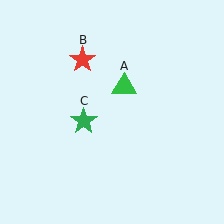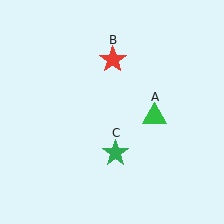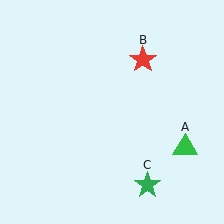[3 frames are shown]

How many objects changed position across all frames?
3 objects changed position: green triangle (object A), red star (object B), green star (object C).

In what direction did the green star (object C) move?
The green star (object C) moved down and to the right.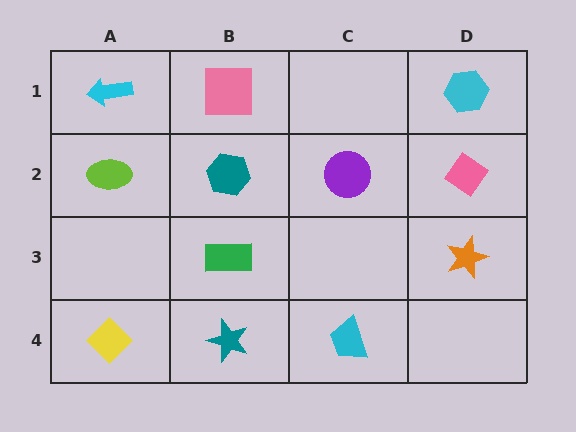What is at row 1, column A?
A cyan arrow.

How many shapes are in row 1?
3 shapes.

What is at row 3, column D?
An orange star.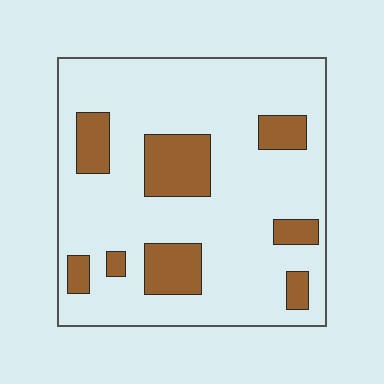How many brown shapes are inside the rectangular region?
8.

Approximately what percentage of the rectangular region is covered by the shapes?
Approximately 20%.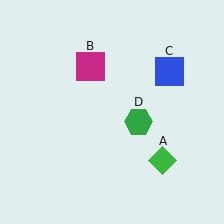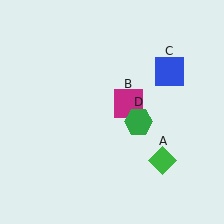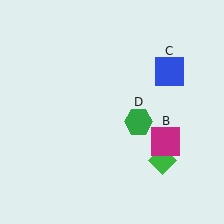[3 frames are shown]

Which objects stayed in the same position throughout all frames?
Green diamond (object A) and blue square (object C) and green hexagon (object D) remained stationary.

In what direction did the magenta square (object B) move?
The magenta square (object B) moved down and to the right.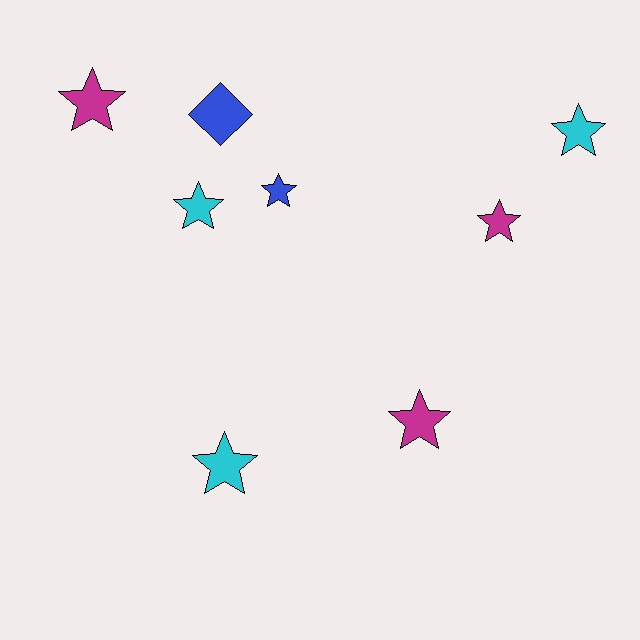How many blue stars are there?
There is 1 blue star.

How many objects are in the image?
There are 8 objects.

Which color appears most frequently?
Magenta, with 3 objects.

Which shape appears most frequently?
Star, with 7 objects.